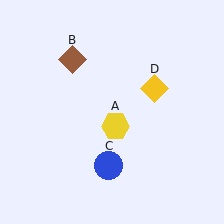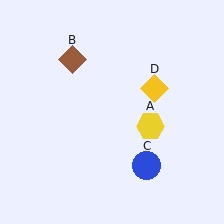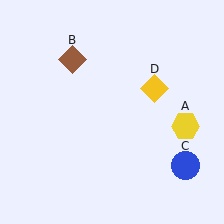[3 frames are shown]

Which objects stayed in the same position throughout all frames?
Brown diamond (object B) and yellow diamond (object D) remained stationary.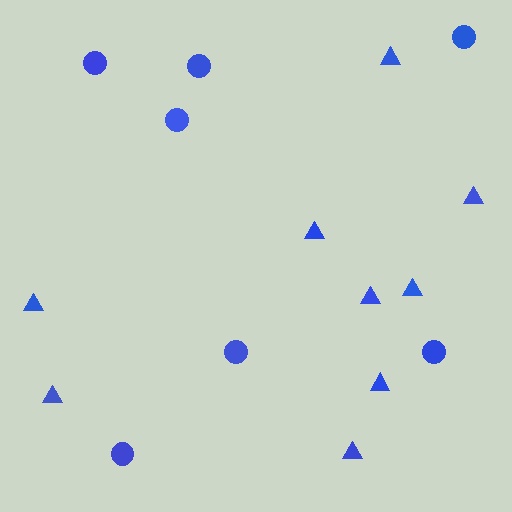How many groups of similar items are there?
There are 2 groups: one group of triangles (9) and one group of circles (7).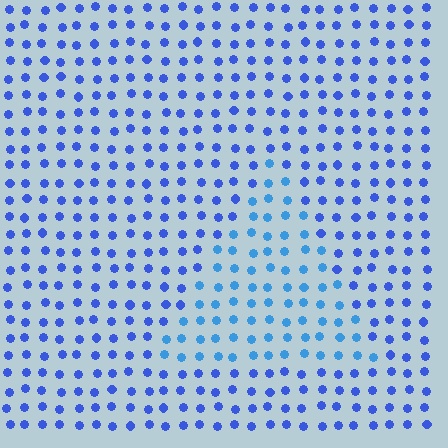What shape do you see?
I see a triangle.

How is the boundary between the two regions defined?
The boundary is defined purely by a slight shift in hue (about 23 degrees). Spacing, size, and orientation are identical on both sides.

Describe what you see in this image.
The image is filled with small blue elements in a uniform arrangement. A triangle-shaped region is visible where the elements are tinted to a slightly different hue, forming a subtle color boundary.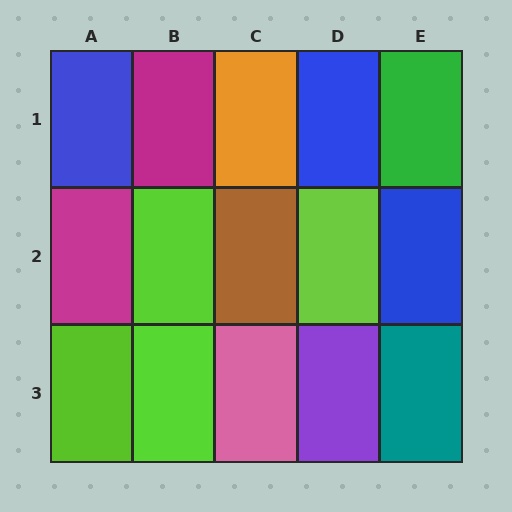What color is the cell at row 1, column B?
Magenta.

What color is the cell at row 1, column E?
Green.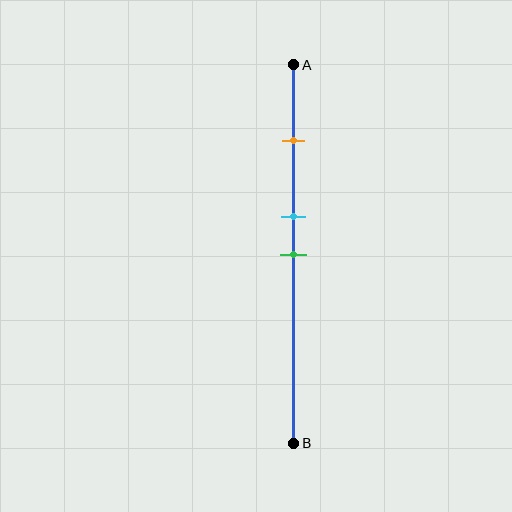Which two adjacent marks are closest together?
The cyan and green marks are the closest adjacent pair.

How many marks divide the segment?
There are 3 marks dividing the segment.